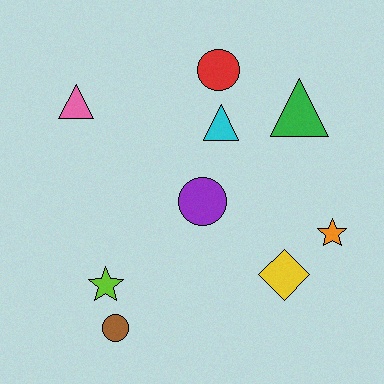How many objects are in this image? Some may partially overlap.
There are 9 objects.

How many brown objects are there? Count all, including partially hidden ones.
There is 1 brown object.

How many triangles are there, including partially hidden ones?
There are 3 triangles.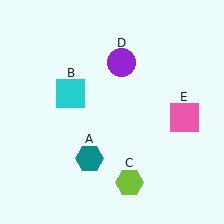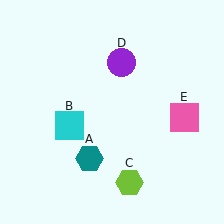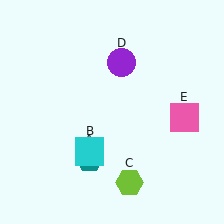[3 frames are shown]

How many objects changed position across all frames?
1 object changed position: cyan square (object B).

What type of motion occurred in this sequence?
The cyan square (object B) rotated counterclockwise around the center of the scene.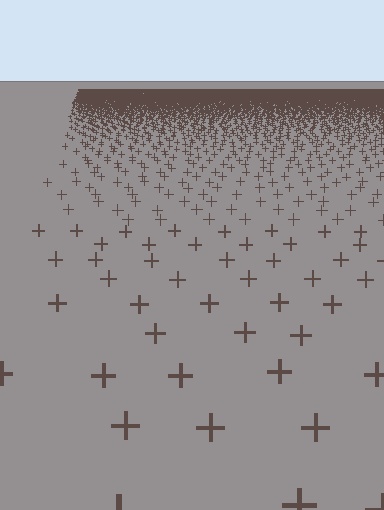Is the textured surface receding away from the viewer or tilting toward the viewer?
The surface is receding away from the viewer. Texture elements get smaller and denser toward the top.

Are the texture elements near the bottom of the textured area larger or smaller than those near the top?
Larger. Near the bottom, elements are closer to the viewer and appear at a bigger on-screen size.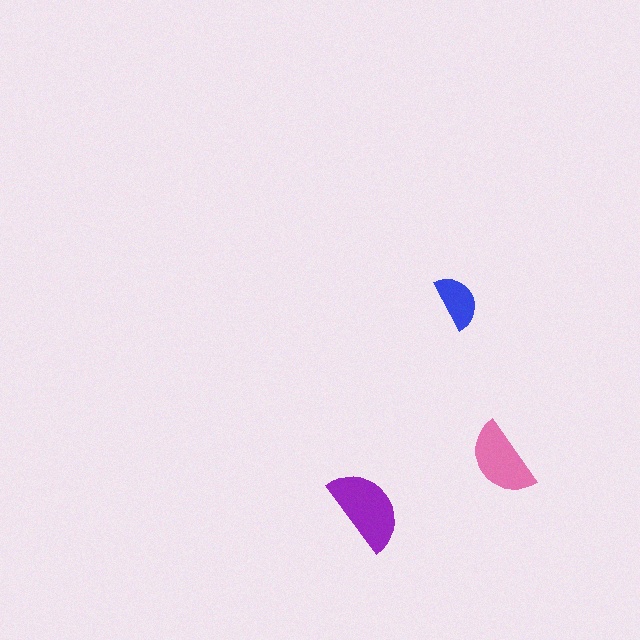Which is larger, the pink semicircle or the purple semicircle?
The purple one.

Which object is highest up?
The blue semicircle is topmost.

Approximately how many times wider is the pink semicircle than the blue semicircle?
About 1.5 times wider.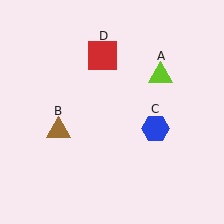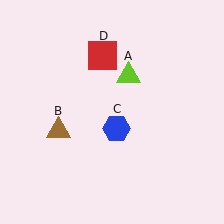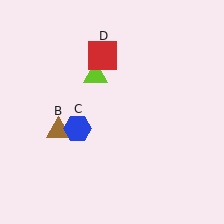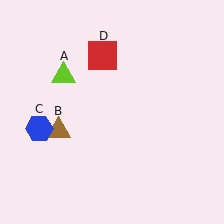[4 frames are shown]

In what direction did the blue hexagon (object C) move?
The blue hexagon (object C) moved left.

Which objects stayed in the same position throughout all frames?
Brown triangle (object B) and red square (object D) remained stationary.